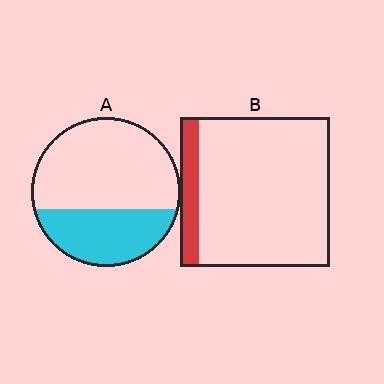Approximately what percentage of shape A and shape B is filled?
A is approximately 35% and B is approximately 15%.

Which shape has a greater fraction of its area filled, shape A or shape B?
Shape A.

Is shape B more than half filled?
No.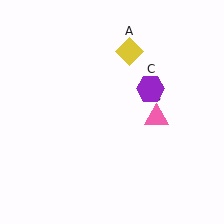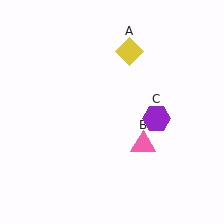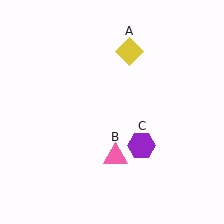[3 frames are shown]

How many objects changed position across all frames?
2 objects changed position: pink triangle (object B), purple hexagon (object C).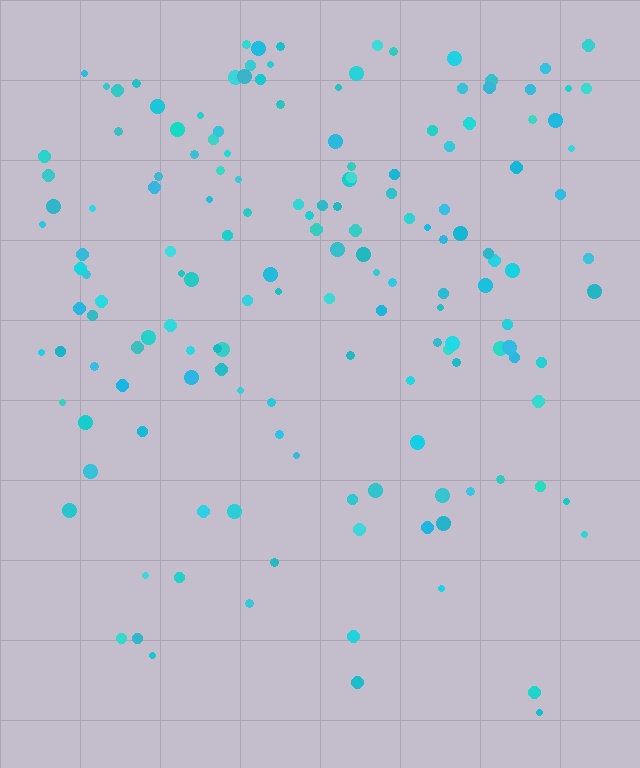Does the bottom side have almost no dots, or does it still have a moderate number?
Still a moderate number, just noticeably fewer than the top.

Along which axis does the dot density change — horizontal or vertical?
Vertical.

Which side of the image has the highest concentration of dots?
The top.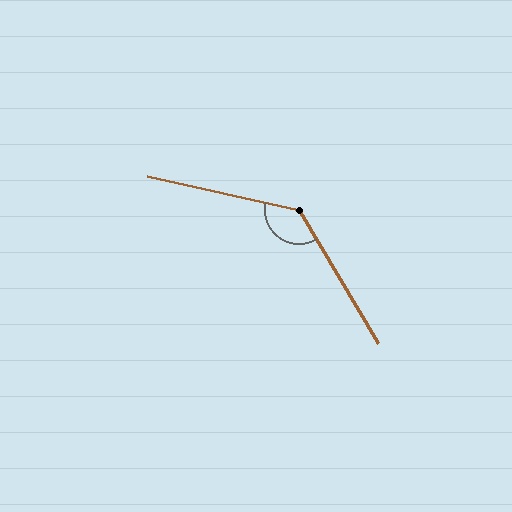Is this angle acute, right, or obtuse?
It is obtuse.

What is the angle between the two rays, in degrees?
Approximately 133 degrees.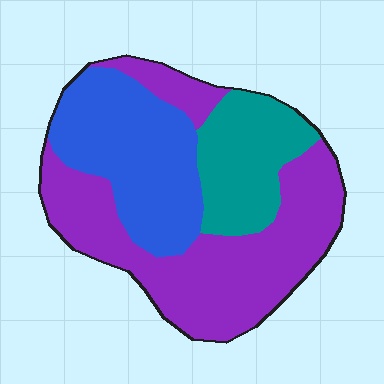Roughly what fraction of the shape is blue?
Blue takes up about one third (1/3) of the shape.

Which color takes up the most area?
Purple, at roughly 50%.